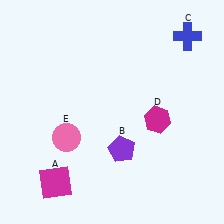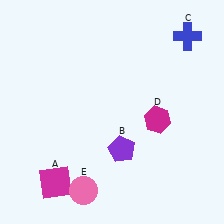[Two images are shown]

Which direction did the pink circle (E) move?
The pink circle (E) moved down.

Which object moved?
The pink circle (E) moved down.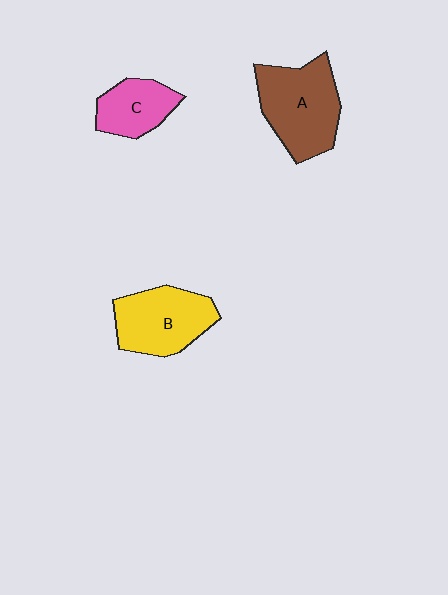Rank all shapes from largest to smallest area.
From largest to smallest: A (brown), B (yellow), C (pink).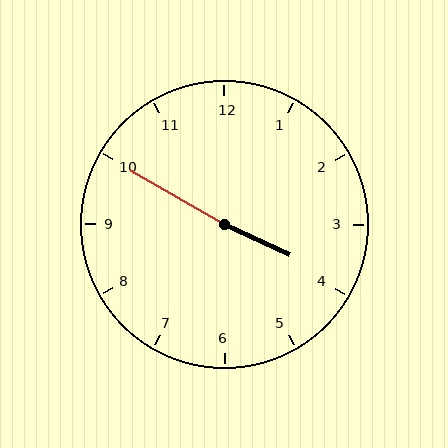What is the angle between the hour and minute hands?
Approximately 175 degrees.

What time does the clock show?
3:50.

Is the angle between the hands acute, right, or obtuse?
It is obtuse.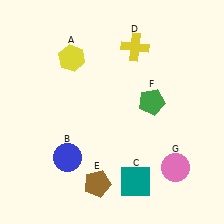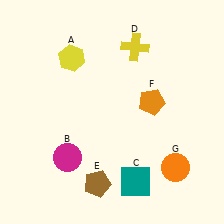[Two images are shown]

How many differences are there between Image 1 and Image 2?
There are 3 differences between the two images.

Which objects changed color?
B changed from blue to magenta. F changed from green to orange. G changed from pink to orange.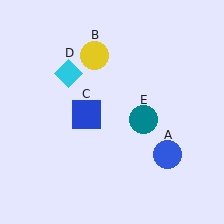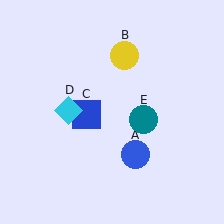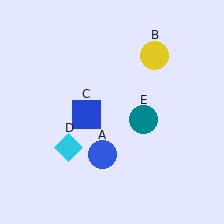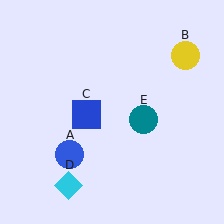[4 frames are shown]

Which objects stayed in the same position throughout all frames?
Blue square (object C) and teal circle (object E) remained stationary.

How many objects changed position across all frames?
3 objects changed position: blue circle (object A), yellow circle (object B), cyan diamond (object D).